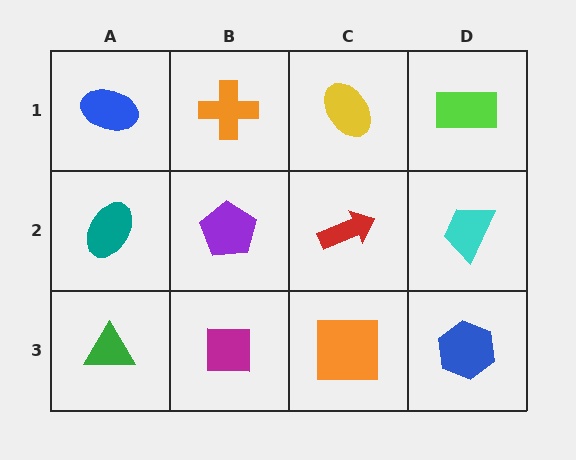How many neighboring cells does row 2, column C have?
4.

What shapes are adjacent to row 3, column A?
A teal ellipse (row 2, column A), a magenta square (row 3, column B).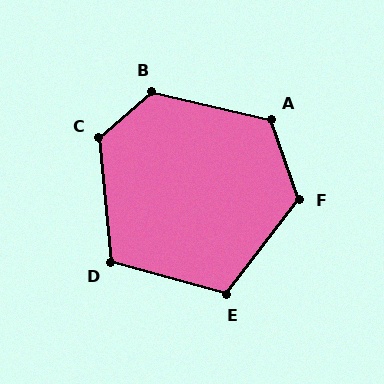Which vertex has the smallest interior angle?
D, at approximately 111 degrees.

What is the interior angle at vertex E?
Approximately 113 degrees (obtuse).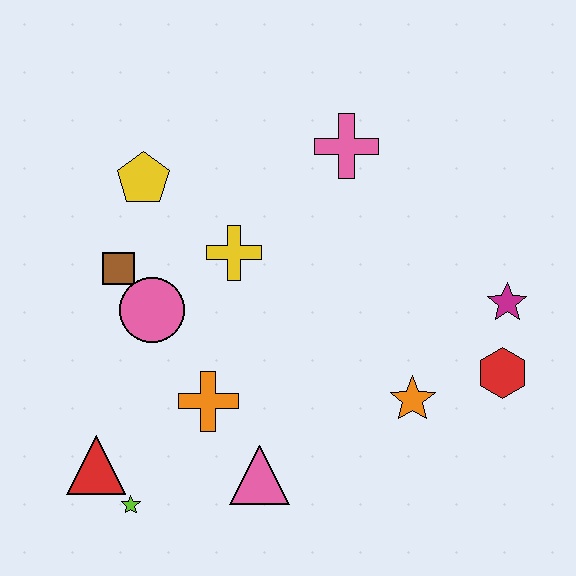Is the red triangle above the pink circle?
No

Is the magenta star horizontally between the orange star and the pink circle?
No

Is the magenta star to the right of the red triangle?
Yes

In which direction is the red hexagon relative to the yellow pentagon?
The red hexagon is to the right of the yellow pentagon.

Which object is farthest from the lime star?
The magenta star is farthest from the lime star.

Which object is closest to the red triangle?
The lime star is closest to the red triangle.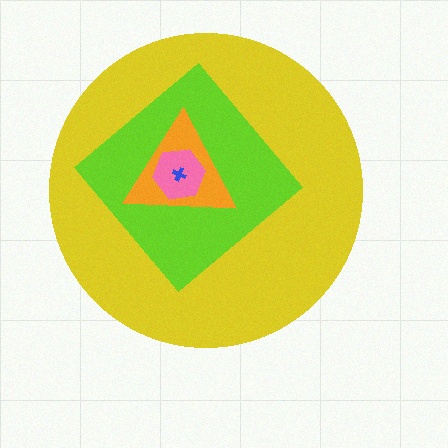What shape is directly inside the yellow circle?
The lime diamond.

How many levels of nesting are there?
5.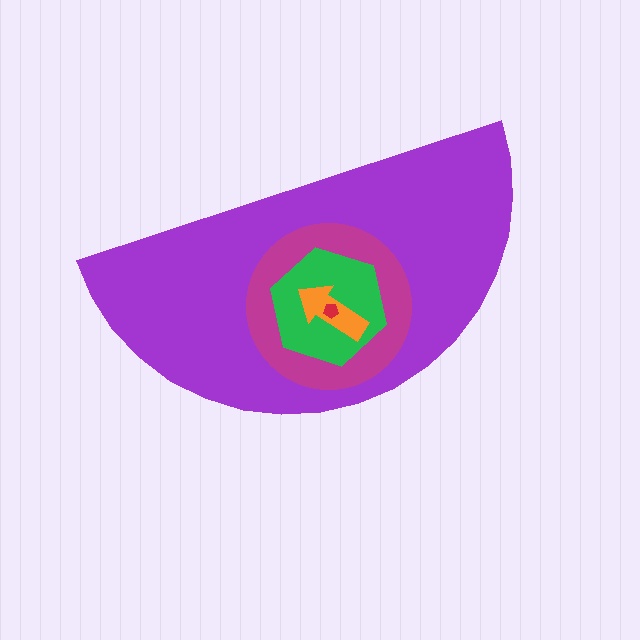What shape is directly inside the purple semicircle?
The magenta circle.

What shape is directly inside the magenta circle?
The green hexagon.